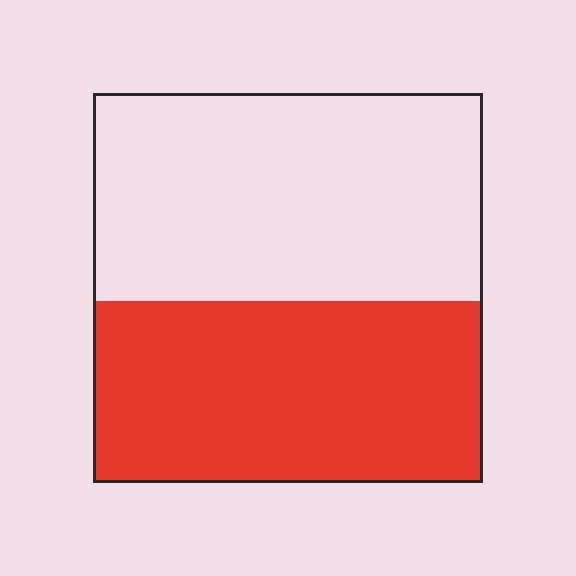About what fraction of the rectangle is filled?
About one half (1/2).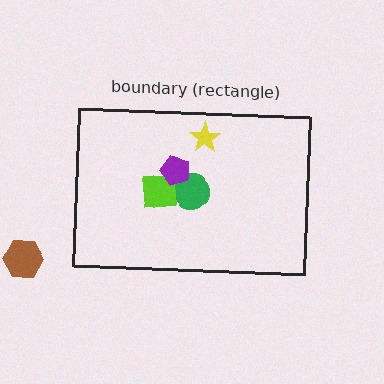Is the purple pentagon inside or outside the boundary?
Inside.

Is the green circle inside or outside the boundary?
Inside.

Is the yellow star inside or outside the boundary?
Inside.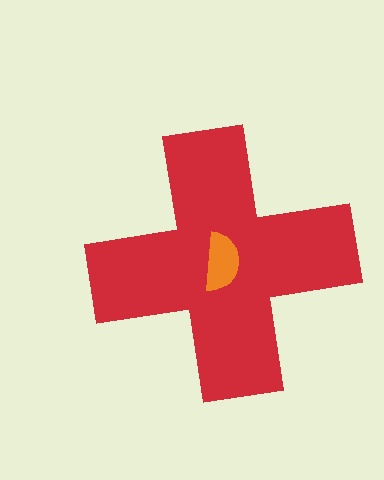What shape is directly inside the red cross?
The orange semicircle.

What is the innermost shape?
The orange semicircle.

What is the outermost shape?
The red cross.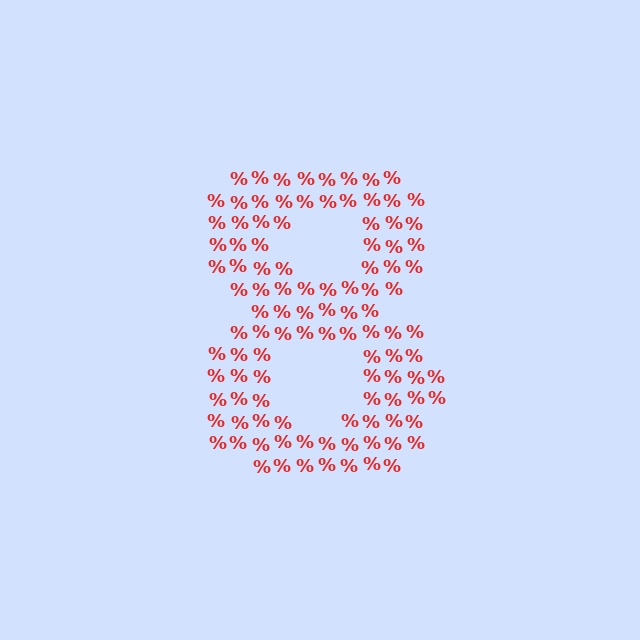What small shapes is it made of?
It is made of small percent signs.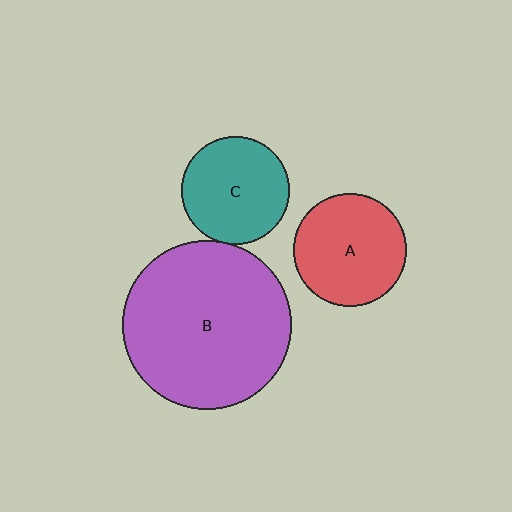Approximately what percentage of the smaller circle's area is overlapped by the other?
Approximately 5%.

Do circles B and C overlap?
Yes.